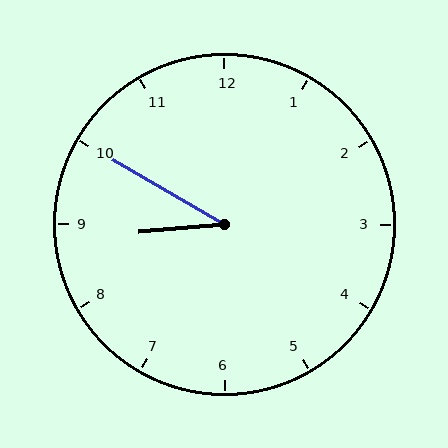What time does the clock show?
8:50.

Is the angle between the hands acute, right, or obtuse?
It is acute.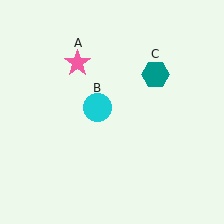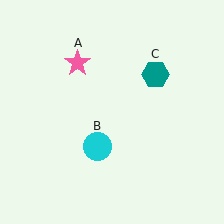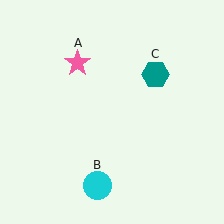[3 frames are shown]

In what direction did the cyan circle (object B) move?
The cyan circle (object B) moved down.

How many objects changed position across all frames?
1 object changed position: cyan circle (object B).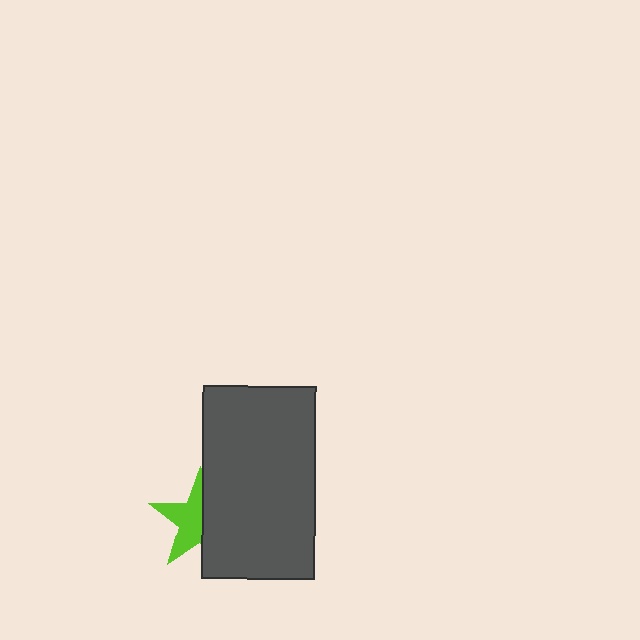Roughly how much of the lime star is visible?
About half of it is visible (roughly 54%).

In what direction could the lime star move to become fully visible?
The lime star could move left. That would shift it out from behind the dark gray rectangle entirely.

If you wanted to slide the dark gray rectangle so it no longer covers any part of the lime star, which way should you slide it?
Slide it right — that is the most direct way to separate the two shapes.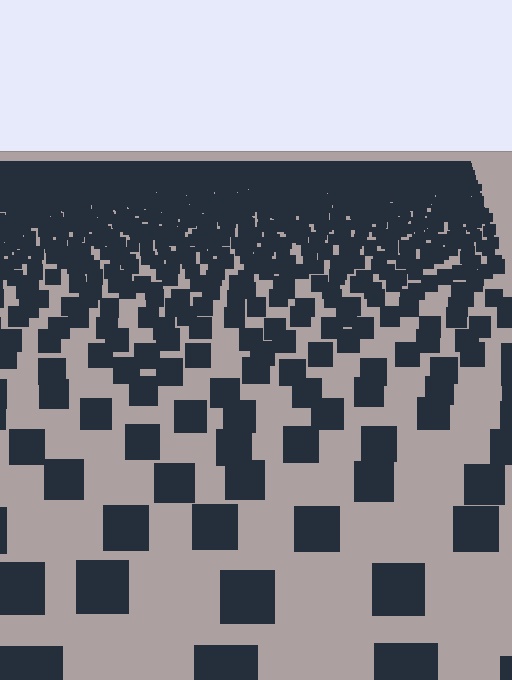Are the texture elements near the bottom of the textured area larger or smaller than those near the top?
Larger. Near the bottom, elements are closer to the viewer and appear at a bigger on-screen size.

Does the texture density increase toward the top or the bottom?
Density increases toward the top.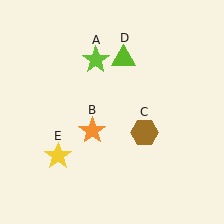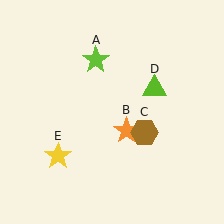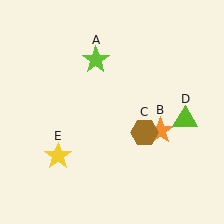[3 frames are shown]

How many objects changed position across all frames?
2 objects changed position: orange star (object B), lime triangle (object D).